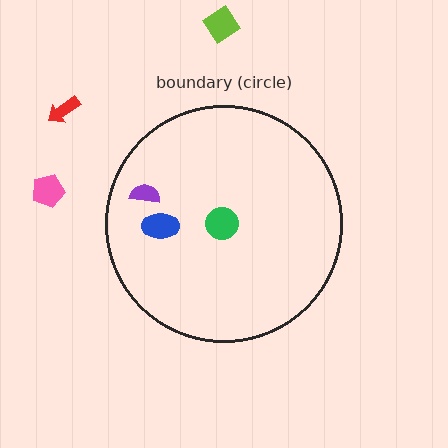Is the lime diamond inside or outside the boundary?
Outside.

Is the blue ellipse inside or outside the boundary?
Inside.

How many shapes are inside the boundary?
3 inside, 3 outside.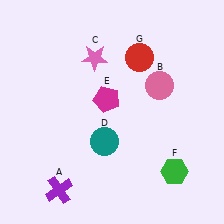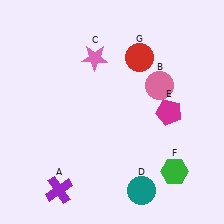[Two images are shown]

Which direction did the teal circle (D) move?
The teal circle (D) moved down.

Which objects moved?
The objects that moved are: the teal circle (D), the magenta pentagon (E).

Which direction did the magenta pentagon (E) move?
The magenta pentagon (E) moved right.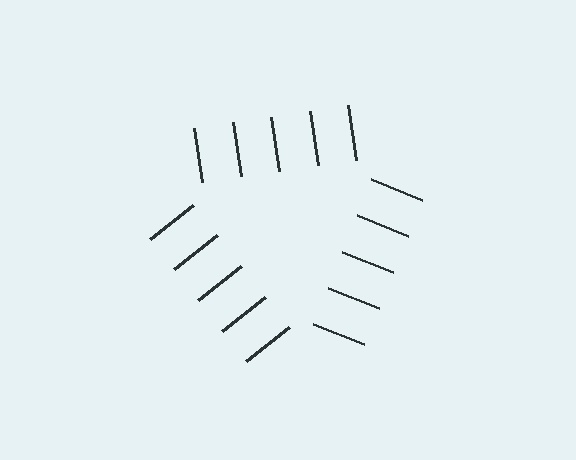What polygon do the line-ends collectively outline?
An illusory triangle — the line segments terminate on its edges but no continuous stroke is drawn.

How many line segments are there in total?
15 — 5 along each of the 3 edges.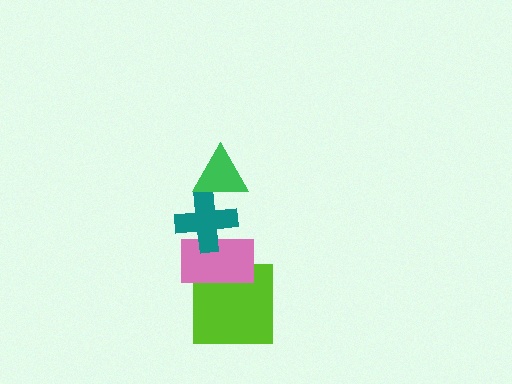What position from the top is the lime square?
The lime square is 4th from the top.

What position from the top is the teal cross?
The teal cross is 2nd from the top.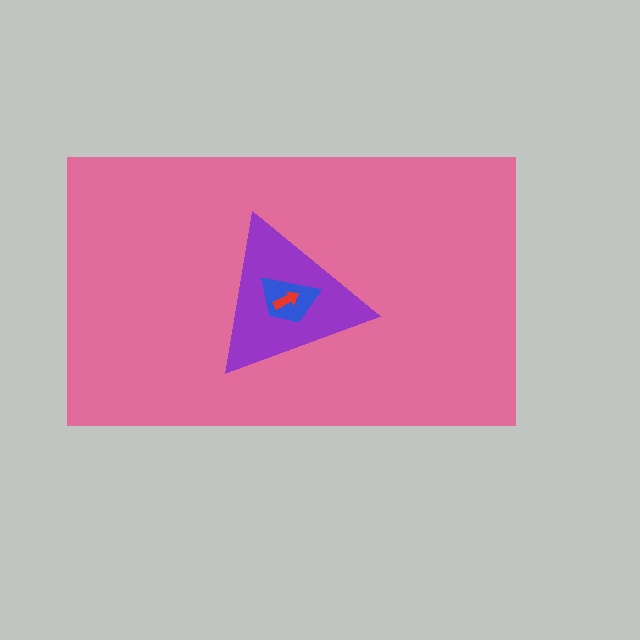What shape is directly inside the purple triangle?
The blue trapezoid.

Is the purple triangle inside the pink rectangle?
Yes.